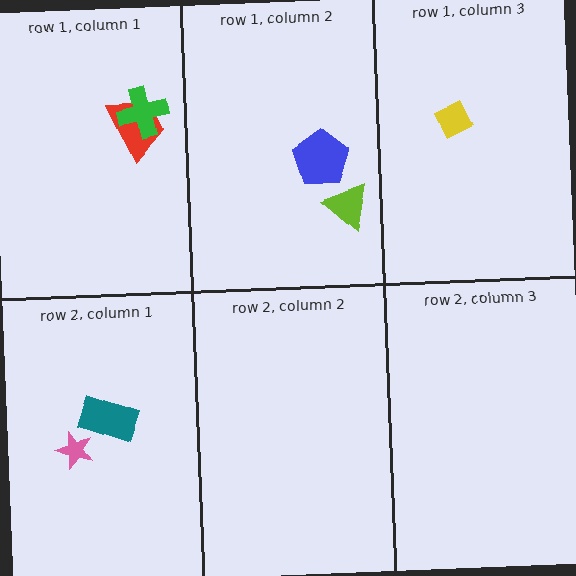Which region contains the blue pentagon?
The row 1, column 2 region.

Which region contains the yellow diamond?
The row 1, column 3 region.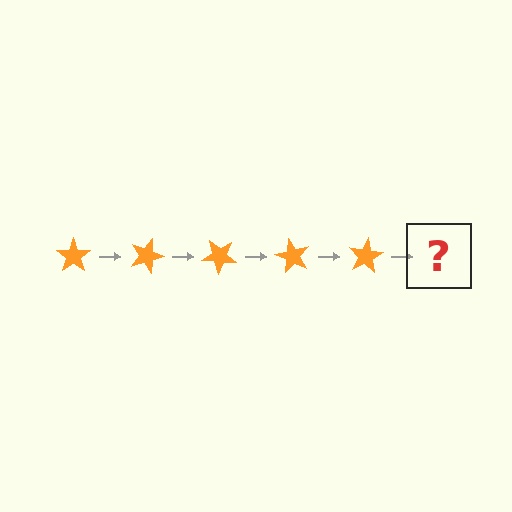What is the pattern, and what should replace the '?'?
The pattern is that the star rotates 20 degrees each step. The '?' should be an orange star rotated 100 degrees.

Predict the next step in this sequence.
The next step is an orange star rotated 100 degrees.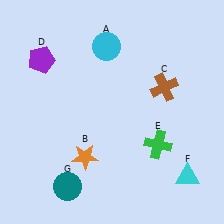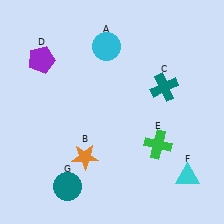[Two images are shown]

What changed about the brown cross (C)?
In Image 1, C is brown. In Image 2, it changed to teal.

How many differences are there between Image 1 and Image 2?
There is 1 difference between the two images.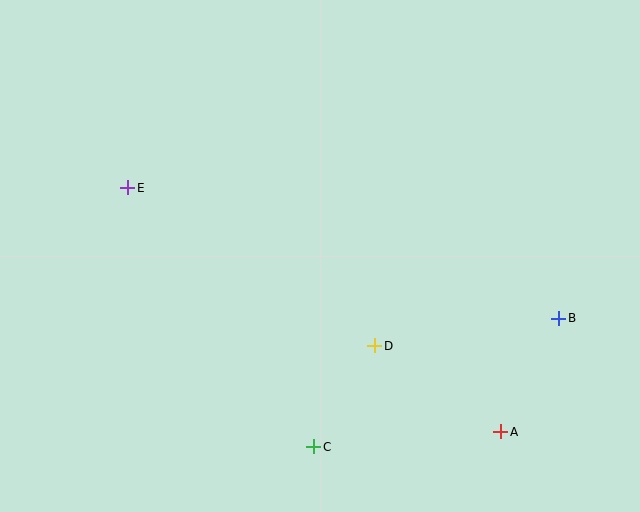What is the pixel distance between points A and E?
The distance between A and E is 446 pixels.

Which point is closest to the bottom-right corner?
Point A is closest to the bottom-right corner.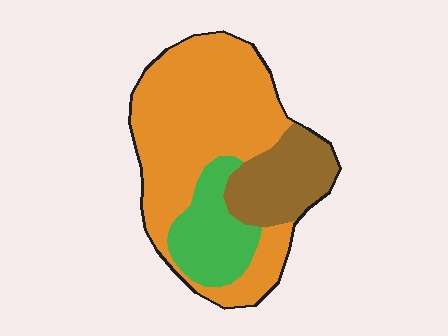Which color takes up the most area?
Orange, at roughly 60%.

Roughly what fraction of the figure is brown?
Brown takes up between a sixth and a third of the figure.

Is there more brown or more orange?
Orange.